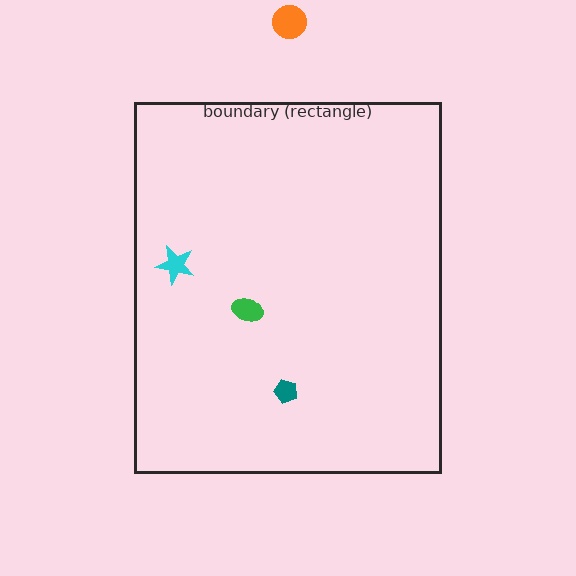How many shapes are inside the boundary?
3 inside, 1 outside.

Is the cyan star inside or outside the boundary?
Inside.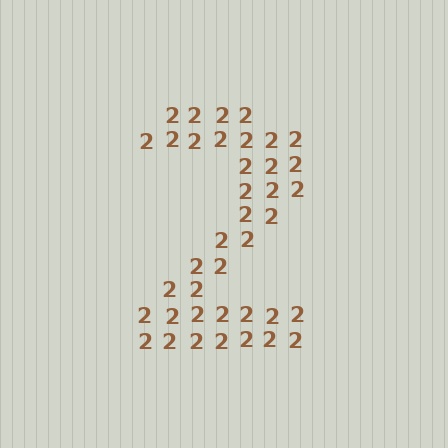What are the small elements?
The small elements are digit 2's.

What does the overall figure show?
The overall figure shows the digit 2.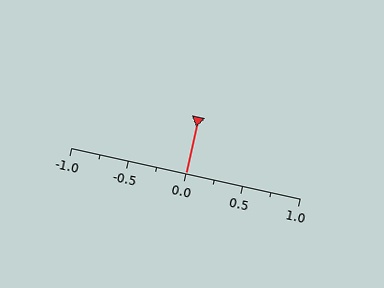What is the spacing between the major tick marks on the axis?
The major ticks are spaced 0.5 apart.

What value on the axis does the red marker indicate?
The marker indicates approximately 0.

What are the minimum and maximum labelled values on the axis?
The axis runs from -1.0 to 1.0.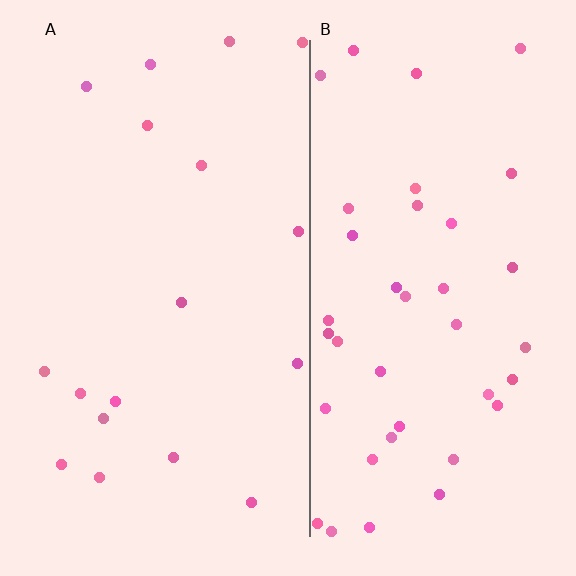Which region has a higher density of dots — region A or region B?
B (the right).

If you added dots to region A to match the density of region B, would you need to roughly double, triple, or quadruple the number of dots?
Approximately double.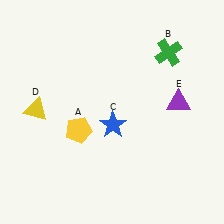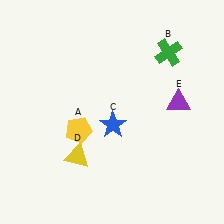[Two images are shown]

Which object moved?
The yellow triangle (D) moved down.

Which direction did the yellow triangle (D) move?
The yellow triangle (D) moved down.